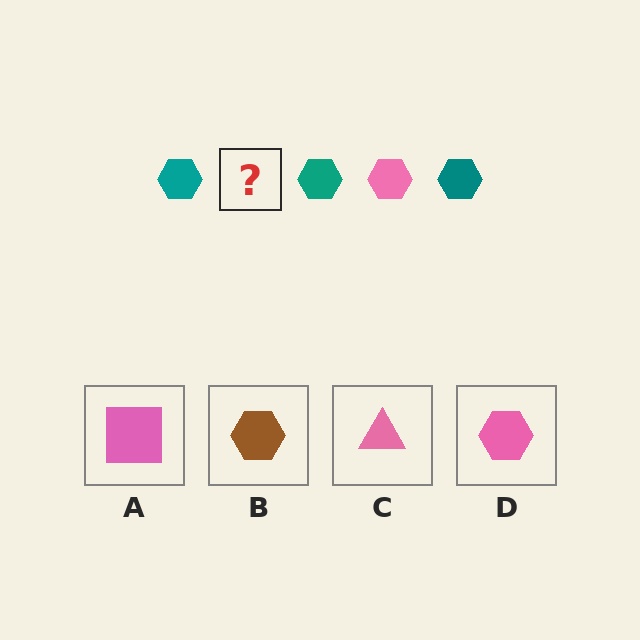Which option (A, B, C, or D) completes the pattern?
D.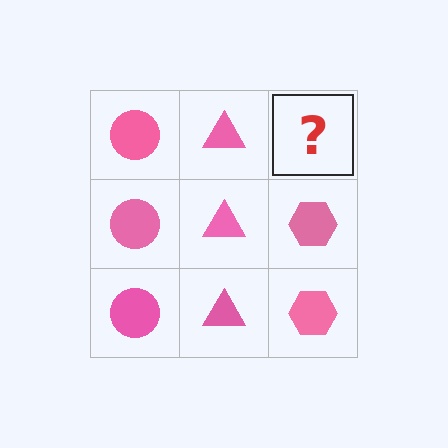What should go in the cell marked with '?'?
The missing cell should contain a pink hexagon.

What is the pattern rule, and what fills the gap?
The rule is that each column has a consistent shape. The gap should be filled with a pink hexagon.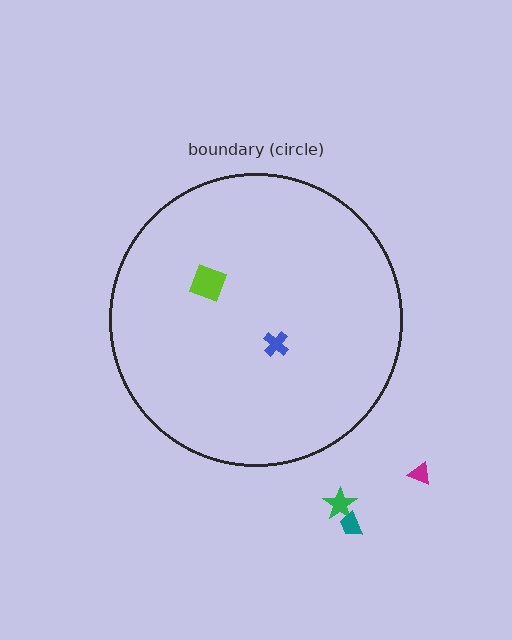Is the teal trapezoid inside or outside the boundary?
Outside.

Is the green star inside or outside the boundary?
Outside.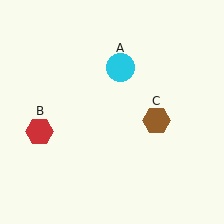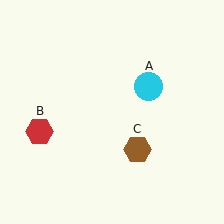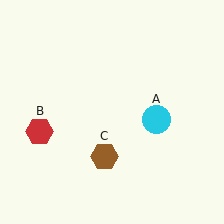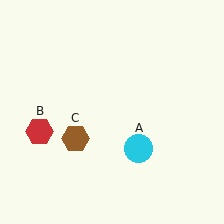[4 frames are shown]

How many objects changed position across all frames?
2 objects changed position: cyan circle (object A), brown hexagon (object C).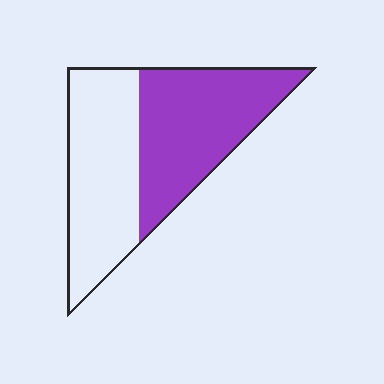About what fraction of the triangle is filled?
About one half (1/2).